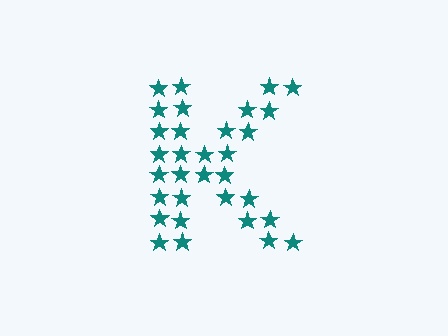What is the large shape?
The large shape is the letter K.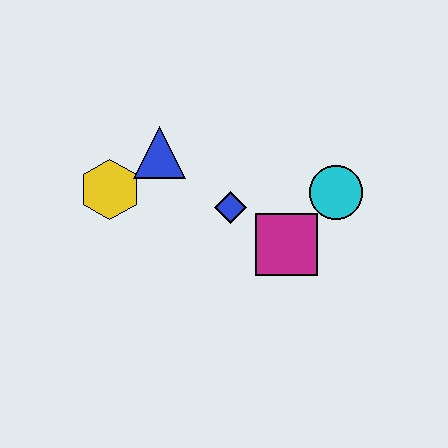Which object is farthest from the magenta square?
The yellow hexagon is farthest from the magenta square.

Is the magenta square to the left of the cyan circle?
Yes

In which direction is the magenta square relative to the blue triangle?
The magenta square is to the right of the blue triangle.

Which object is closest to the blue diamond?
The magenta square is closest to the blue diamond.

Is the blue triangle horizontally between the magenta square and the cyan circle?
No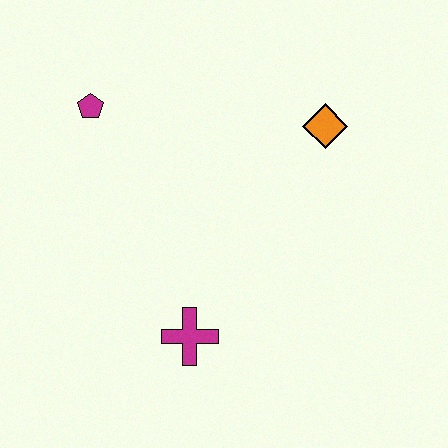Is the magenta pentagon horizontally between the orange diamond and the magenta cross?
No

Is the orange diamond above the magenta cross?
Yes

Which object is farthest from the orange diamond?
The magenta cross is farthest from the orange diamond.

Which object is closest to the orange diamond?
The magenta pentagon is closest to the orange diamond.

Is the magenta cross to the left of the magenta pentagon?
No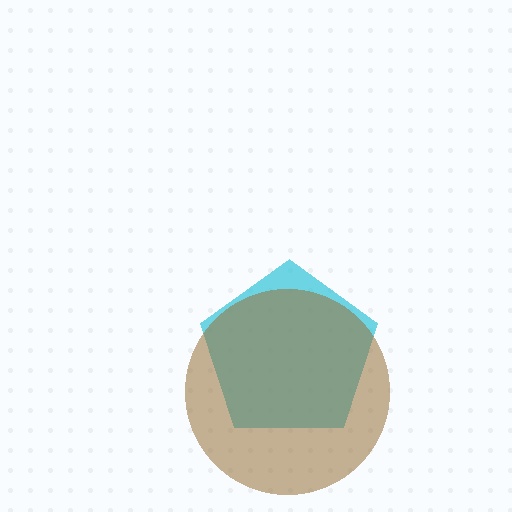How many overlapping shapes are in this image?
There are 2 overlapping shapes in the image.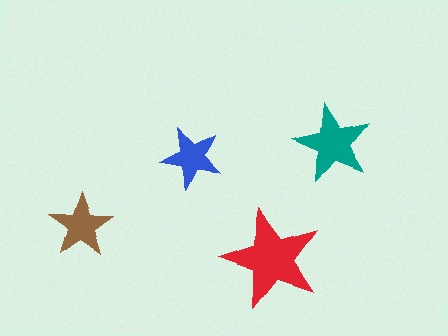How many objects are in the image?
There are 4 objects in the image.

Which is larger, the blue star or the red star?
The red one.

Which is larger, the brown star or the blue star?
The brown one.